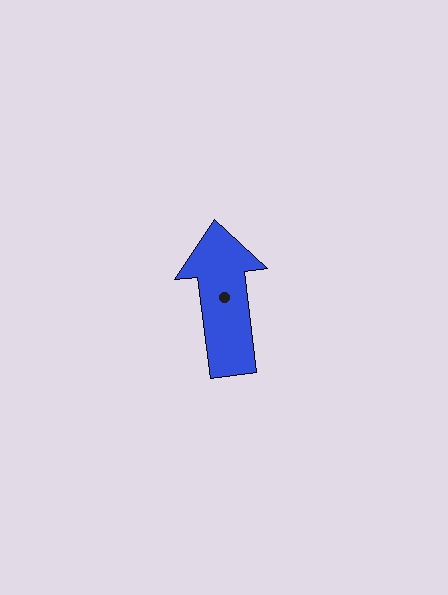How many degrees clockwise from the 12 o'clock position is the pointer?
Approximately 353 degrees.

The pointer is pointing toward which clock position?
Roughly 12 o'clock.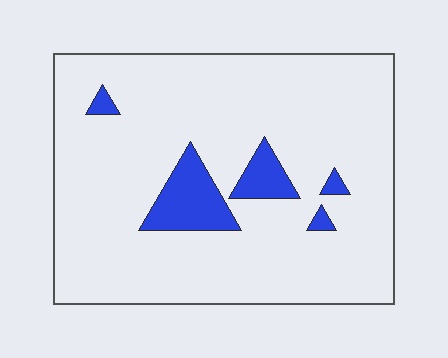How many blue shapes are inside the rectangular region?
5.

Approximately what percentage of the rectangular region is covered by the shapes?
Approximately 10%.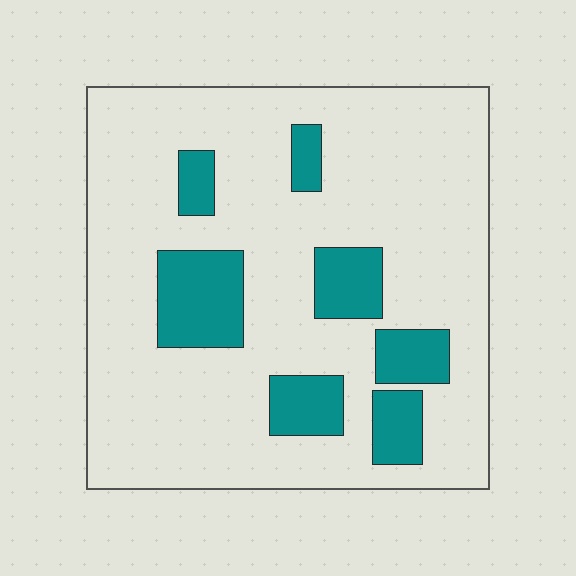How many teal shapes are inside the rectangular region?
7.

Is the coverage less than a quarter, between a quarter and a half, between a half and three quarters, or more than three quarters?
Less than a quarter.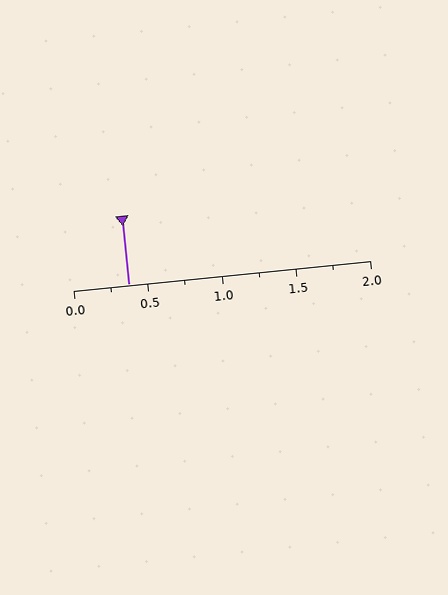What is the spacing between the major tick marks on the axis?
The major ticks are spaced 0.5 apart.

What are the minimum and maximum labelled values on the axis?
The axis runs from 0.0 to 2.0.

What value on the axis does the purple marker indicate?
The marker indicates approximately 0.38.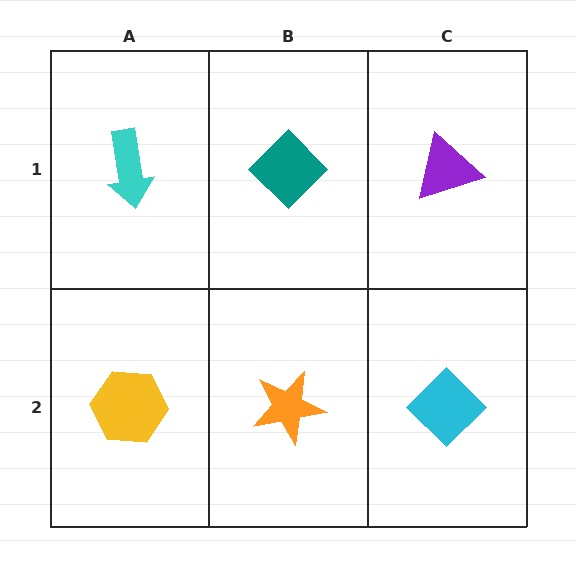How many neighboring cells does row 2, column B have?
3.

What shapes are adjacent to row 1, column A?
A yellow hexagon (row 2, column A), a teal diamond (row 1, column B).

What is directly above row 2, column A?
A cyan arrow.